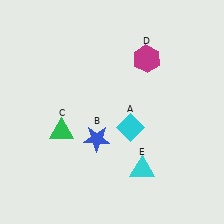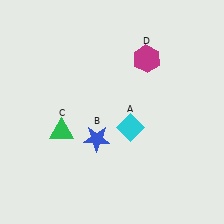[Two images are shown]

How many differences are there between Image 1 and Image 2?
There is 1 difference between the two images.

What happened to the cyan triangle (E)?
The cyan triangle (E) was removed in Image 2. It was in the bottom-right area of Image 1.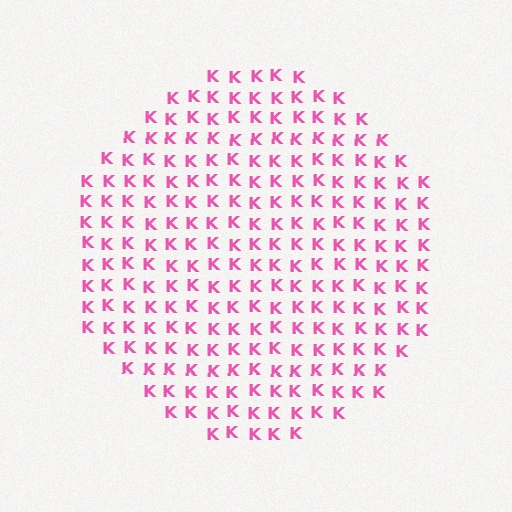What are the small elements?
The small elements are letter K's.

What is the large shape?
The large shape is a circle.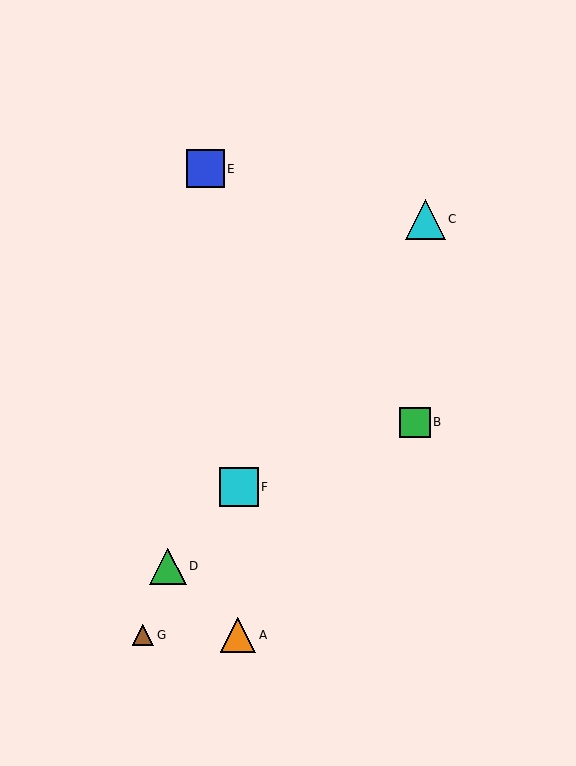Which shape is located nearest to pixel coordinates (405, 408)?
The green square (labeled B) at (415, 422) is nearest to that location.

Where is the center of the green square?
The center of the green square is at (415, 422).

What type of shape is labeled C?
Shape C is a cyan triangle.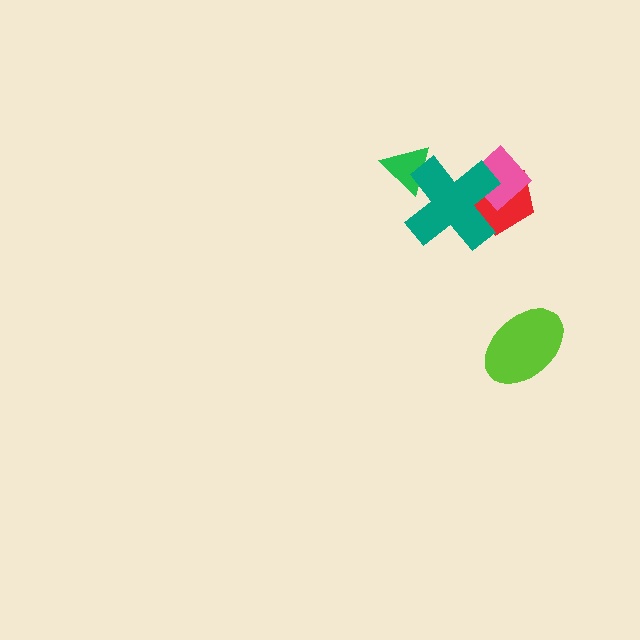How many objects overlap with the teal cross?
3 objects overlap with the teal cross.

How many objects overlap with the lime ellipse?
0 objects overlap with the lime ellipse.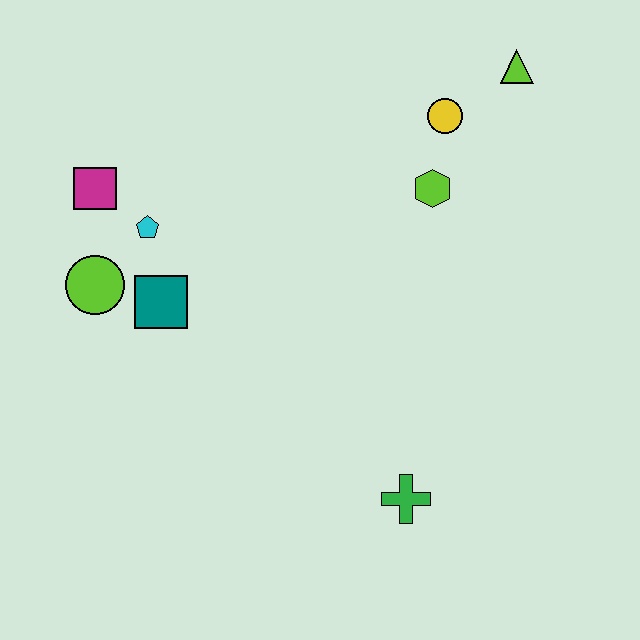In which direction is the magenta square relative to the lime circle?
The magenta square is above the lime circle.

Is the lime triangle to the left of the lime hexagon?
No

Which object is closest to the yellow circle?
The lime hexagon is closest to the yellow circle.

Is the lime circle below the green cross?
No